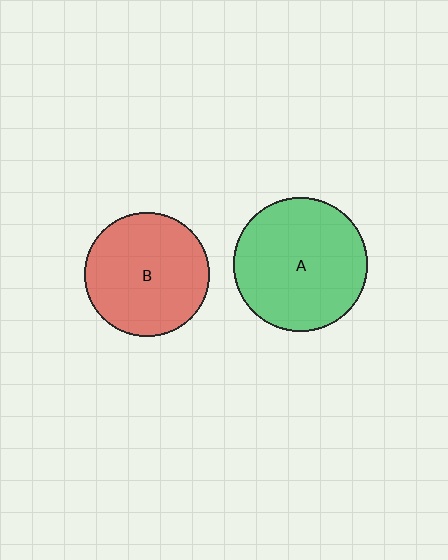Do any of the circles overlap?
No, none of the circles overlap.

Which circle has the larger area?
Circle A (green).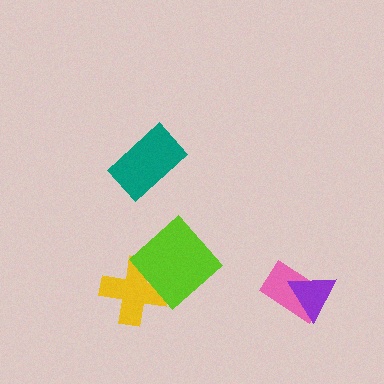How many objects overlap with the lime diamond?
1 object overlaps with the lime diamond.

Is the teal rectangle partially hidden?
No, no other shape covers it.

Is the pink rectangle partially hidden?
Yes, it is partially covered by another shape.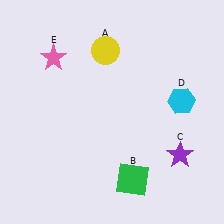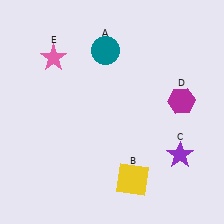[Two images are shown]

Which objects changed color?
A changed from yellow to teal. B changed from green to yellow. D changed from cyan to magenta.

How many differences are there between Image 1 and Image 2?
There are 3 differences between the two images.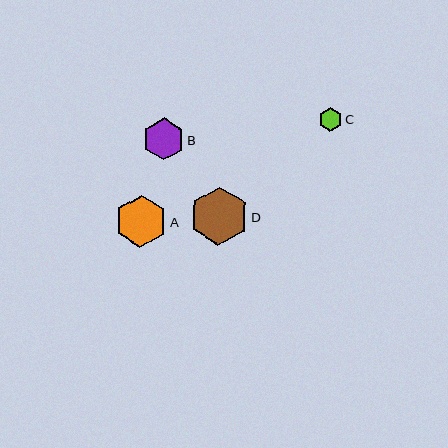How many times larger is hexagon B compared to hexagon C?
Hexagon B is approximately 1.8 times the size of hexagon C.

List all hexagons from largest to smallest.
From largest to smallest: D, A, B, C.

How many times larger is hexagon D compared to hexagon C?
Hexagon D is approximately 2.5 times the size of hexagon C.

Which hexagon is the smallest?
Hexagon C is the smallest with a size of approximately 24 pixels.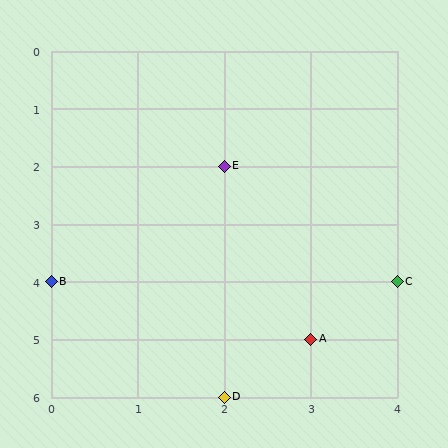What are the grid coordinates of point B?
Point B is at grid coordinates (0, 4).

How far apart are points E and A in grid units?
Points E and A are 1 column and 3 rows apart (about 3.2 grid units diagonally).